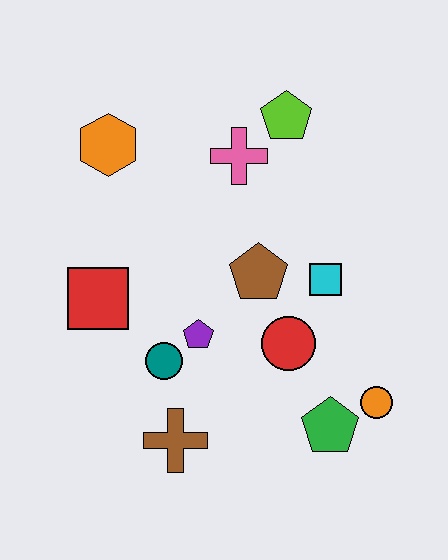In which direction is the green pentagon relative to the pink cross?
The green pentagon is below the pink cross.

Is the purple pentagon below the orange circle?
No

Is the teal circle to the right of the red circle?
No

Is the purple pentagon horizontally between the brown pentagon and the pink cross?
No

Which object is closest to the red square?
The teal circle is closest to the red square.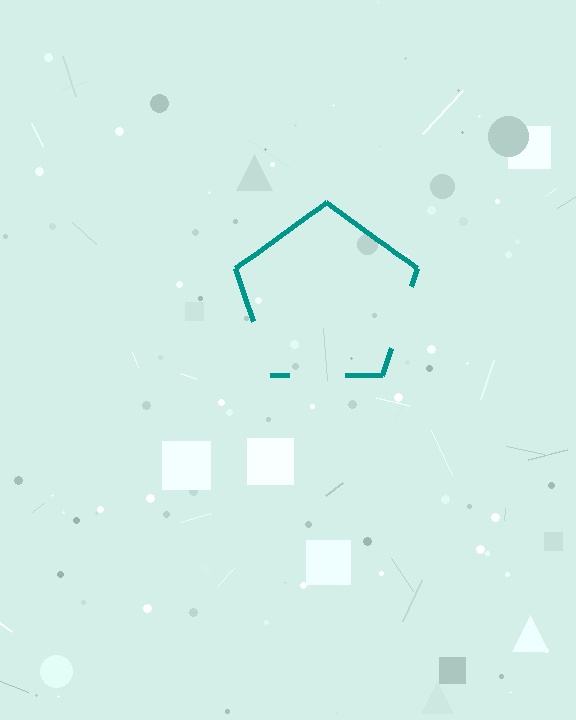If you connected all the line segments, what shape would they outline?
They would outline a pentagon.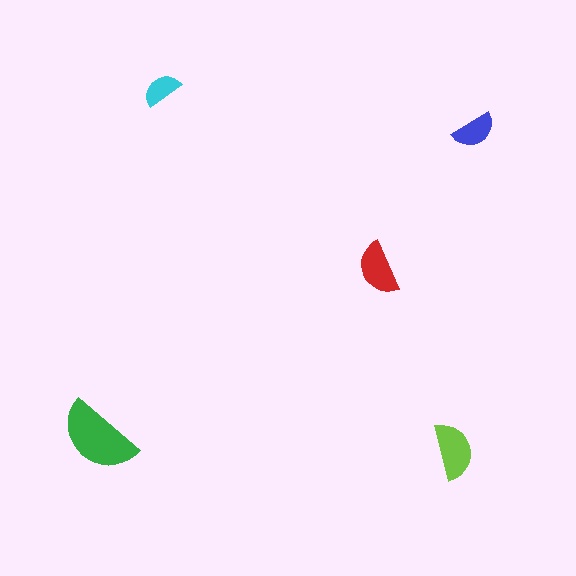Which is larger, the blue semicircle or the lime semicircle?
The lime one.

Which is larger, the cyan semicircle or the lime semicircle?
The lime one.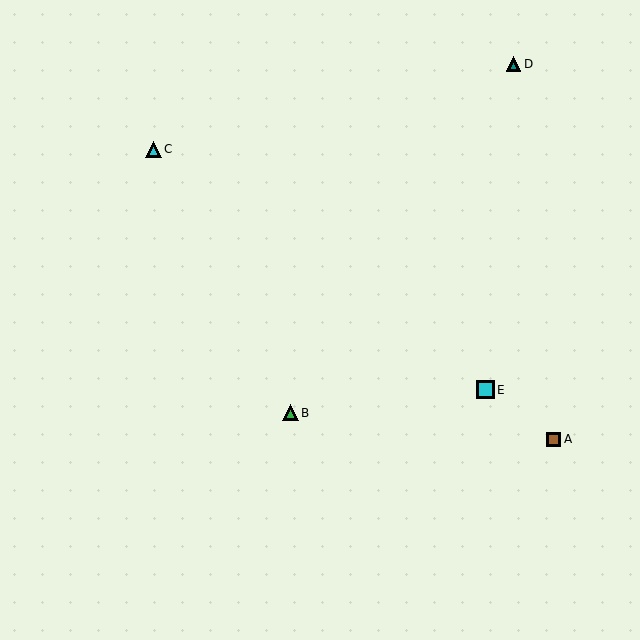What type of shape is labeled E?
Shape E is a cyan square.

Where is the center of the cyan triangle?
The center of the cyan triangle is at (153, 149).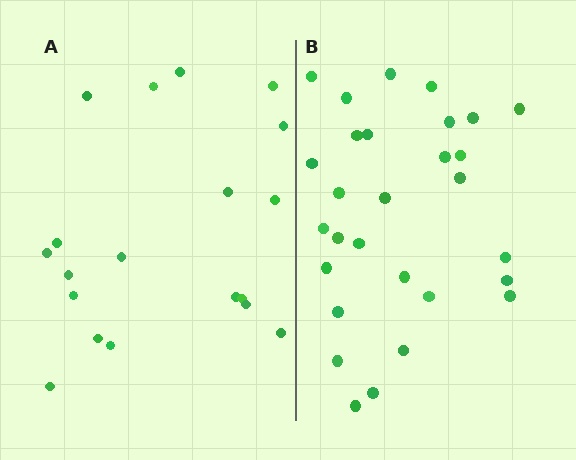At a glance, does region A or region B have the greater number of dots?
Region B (the right region) has more dots.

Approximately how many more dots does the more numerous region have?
Region B has roughly 10 or so more dots than region A.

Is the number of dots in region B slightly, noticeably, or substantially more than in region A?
Region B has substantially more. The ratio is roughly 1.5 to 1.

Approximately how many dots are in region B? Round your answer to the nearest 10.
About 30 dots. (The exact count is 29, which rounds to 30.)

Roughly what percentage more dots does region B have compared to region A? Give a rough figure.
About 55% more.